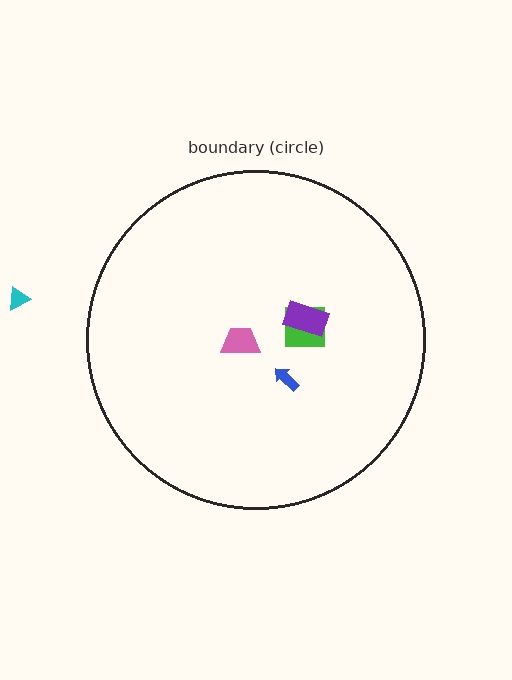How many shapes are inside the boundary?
4 inside, 1 outside.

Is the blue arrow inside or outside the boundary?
Inside.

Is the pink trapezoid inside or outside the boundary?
Inside.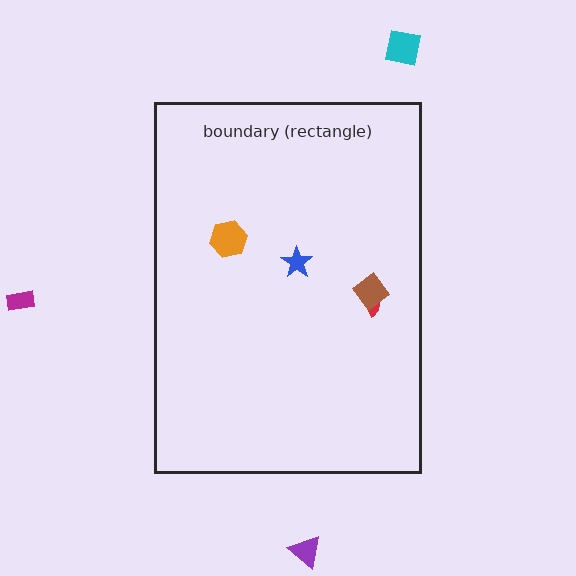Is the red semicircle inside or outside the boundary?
Inside.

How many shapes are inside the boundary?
4 inside, 3 outside.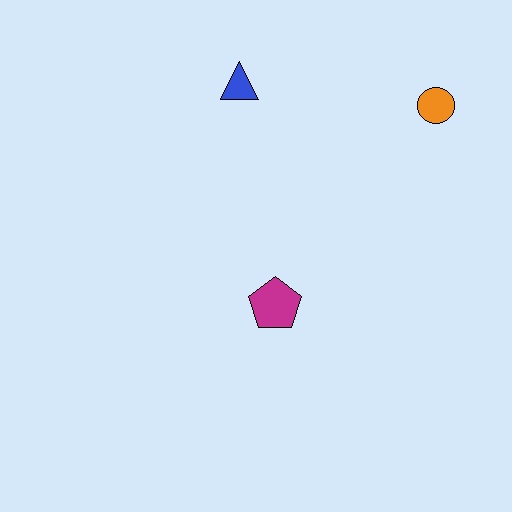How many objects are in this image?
There are 3 objects.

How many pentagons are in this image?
There is 1 pentagon.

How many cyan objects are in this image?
There are no cyan objects.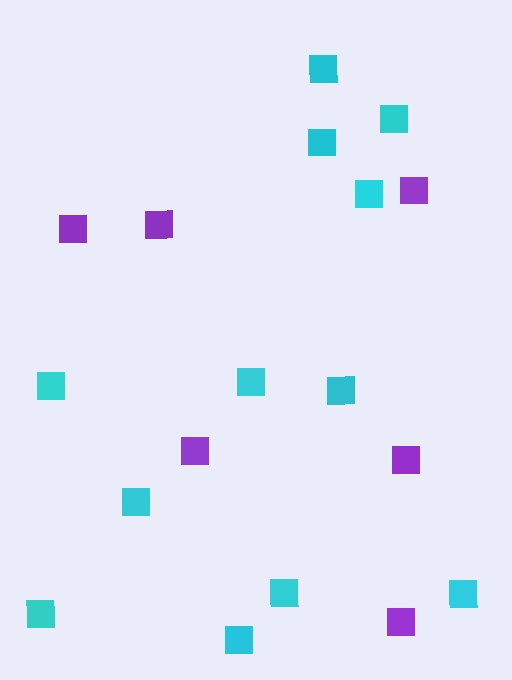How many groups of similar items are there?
There are 2 groups: one group of cyan squares (12) and one group of purple squares (6).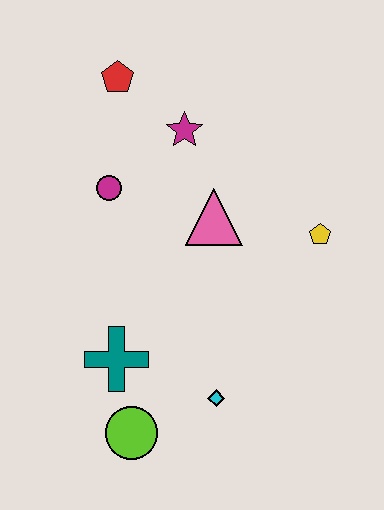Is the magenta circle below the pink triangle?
No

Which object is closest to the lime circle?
The teal cross is closest to the lime circle.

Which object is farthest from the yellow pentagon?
The lime circle is farthest from the yellow pentagon.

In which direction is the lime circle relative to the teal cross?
The lime circle is below the teal cross.